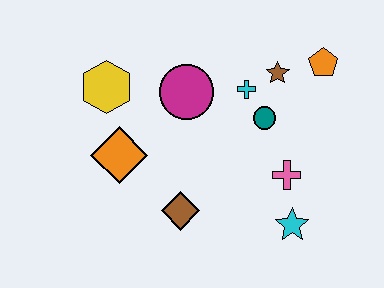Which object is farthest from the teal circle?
The yellow hexagon is farthest from the teal circle.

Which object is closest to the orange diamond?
The yellow hexagon is closest to the orange diamond.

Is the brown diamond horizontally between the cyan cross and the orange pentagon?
No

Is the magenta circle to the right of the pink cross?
No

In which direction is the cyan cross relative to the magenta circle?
The cyan cross is to the right of the magenta circle.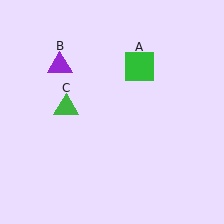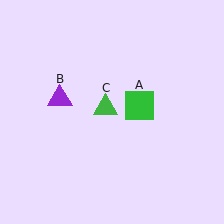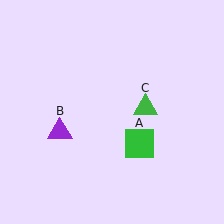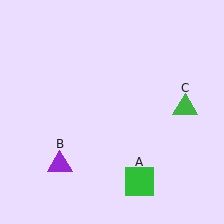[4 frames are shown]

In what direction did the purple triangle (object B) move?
The purple triangle (object B) moved down.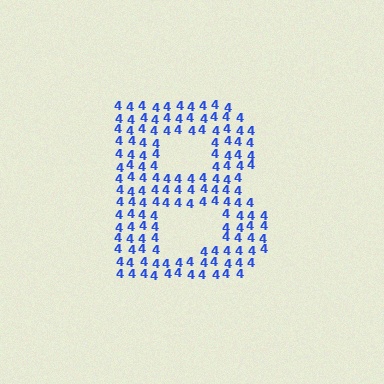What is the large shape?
The large shape is the letter B.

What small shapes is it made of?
It is made of small digit 4's.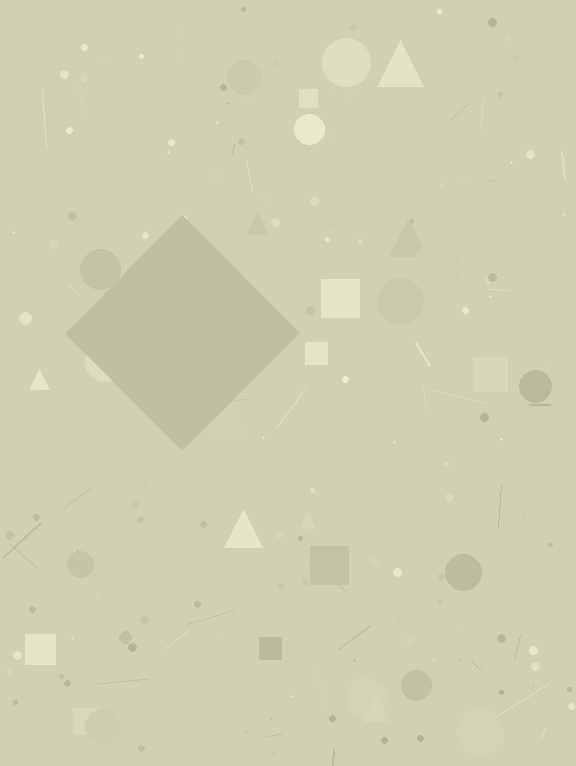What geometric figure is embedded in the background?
A diamond is embedded in the background.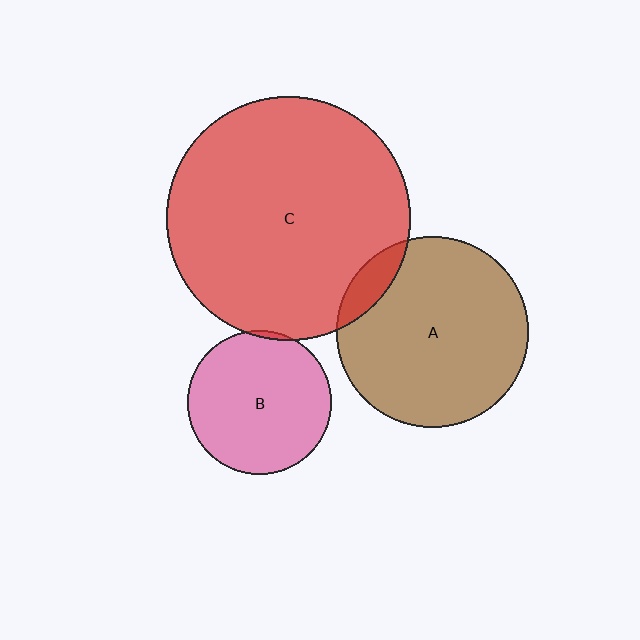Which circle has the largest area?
Circle C (red).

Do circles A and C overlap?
Yes.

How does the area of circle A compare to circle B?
Approximately 1.8 times.